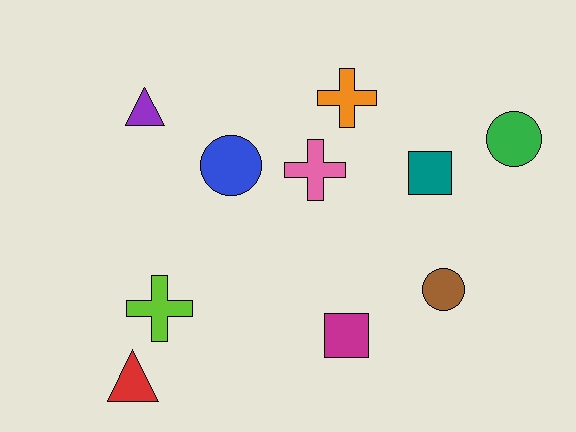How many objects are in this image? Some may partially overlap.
There are 10 objects.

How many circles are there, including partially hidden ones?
There are 3 circles.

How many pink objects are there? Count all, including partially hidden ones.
There is 1 pink object.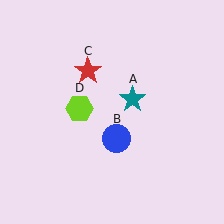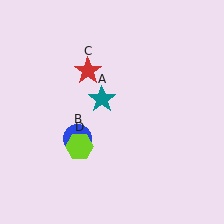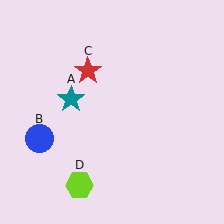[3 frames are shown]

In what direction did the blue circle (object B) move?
The blue circle (object B) moved left.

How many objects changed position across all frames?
3 objects changed position: teal star (object A), blue circle (object B), lime hexagon (object D).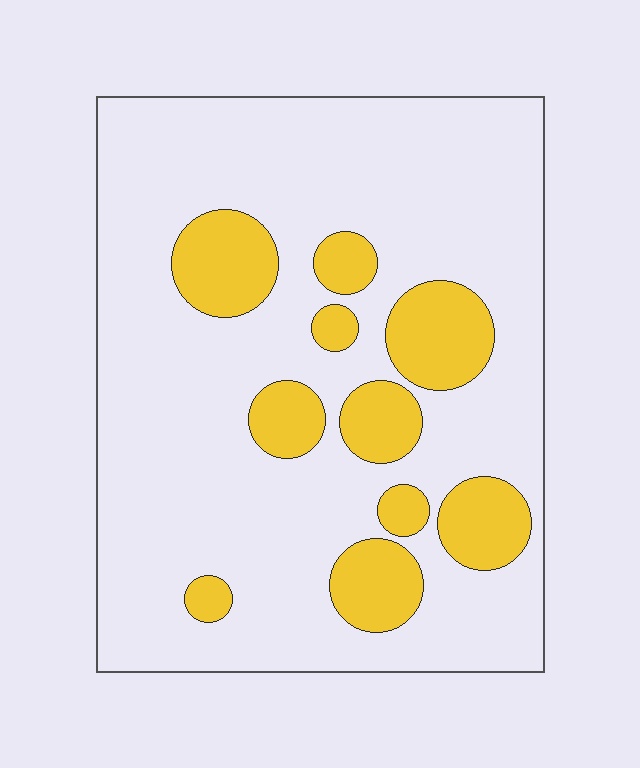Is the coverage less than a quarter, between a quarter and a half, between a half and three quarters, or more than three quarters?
Less than a quarter.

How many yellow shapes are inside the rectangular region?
10.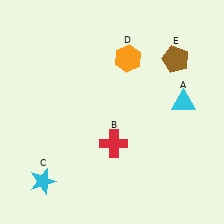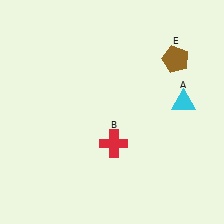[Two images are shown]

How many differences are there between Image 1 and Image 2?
There are 2 differences between the two images.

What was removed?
The orange hexagon (D), the cyan star (C) were removed in Image 2.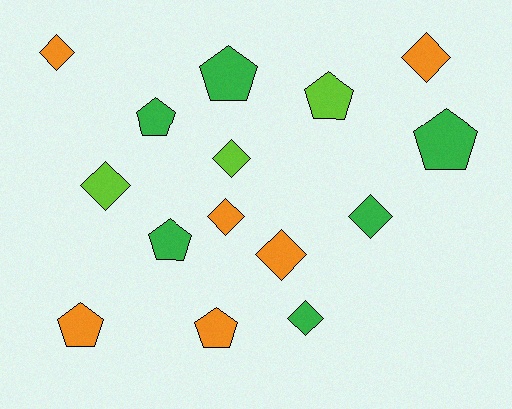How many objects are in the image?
There are 15 objects.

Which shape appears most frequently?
Diamond, with 8 objects.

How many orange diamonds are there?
There are 4 orange diamonds.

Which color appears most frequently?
Green, with 6 objects.